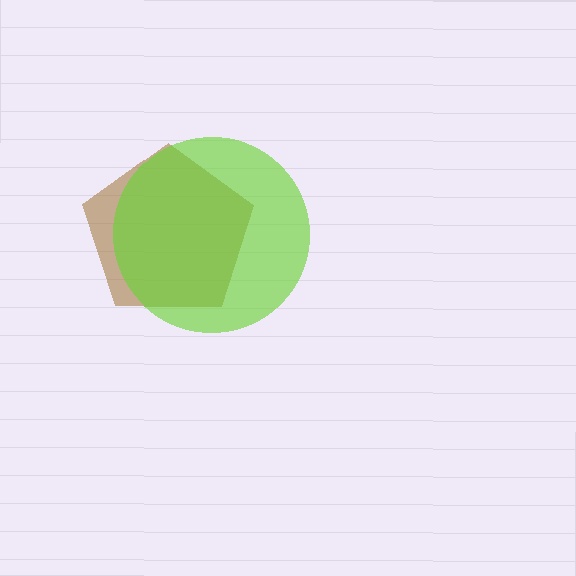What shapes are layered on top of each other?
The layered shapes are: a brown pentagon, a lime circle.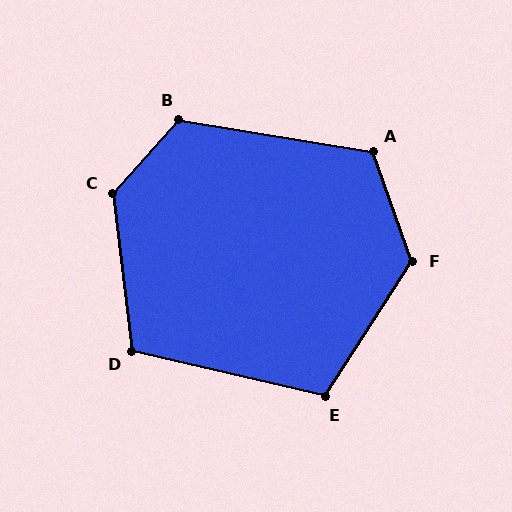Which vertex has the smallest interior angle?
E, at approximately 110 degrees.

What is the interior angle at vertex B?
Approximately 123 degrees (obtuse).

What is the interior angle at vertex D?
Approximately 110 degrees (obtuse).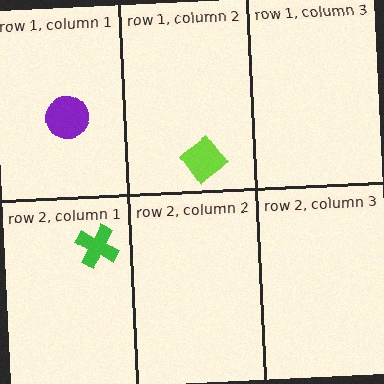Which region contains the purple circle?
The row 1, column 1 region.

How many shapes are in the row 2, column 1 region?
1.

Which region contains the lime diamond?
The row 1, column 2 region.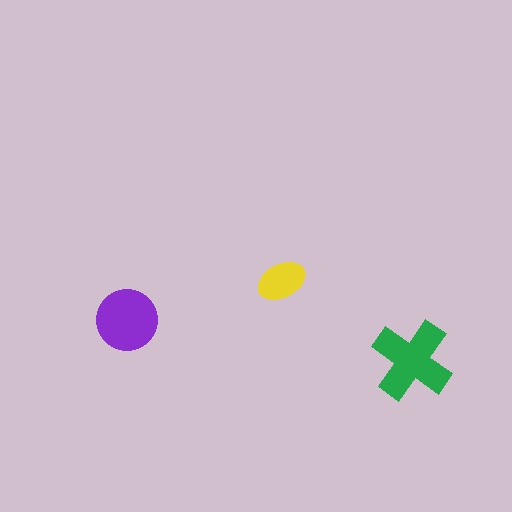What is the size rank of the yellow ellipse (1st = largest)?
3rd.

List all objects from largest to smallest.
The green cross, the purple circle, the yellow ellipse.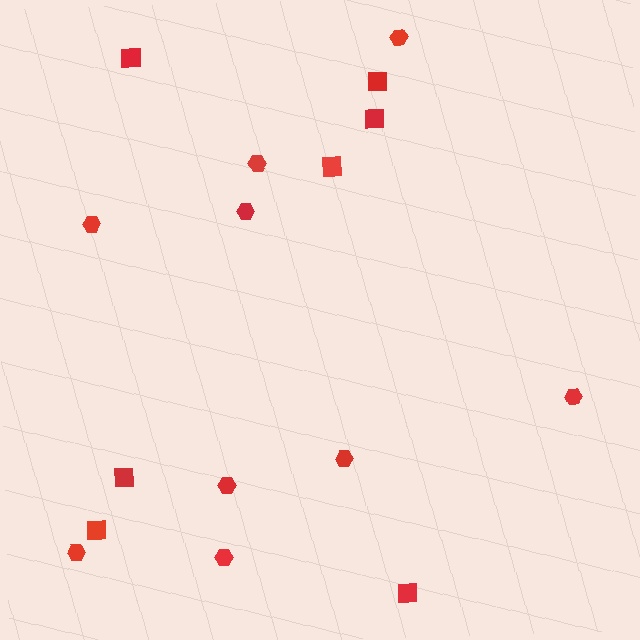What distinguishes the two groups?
There are 2 groups: one group of hexagons (9) and one group of squares (7).